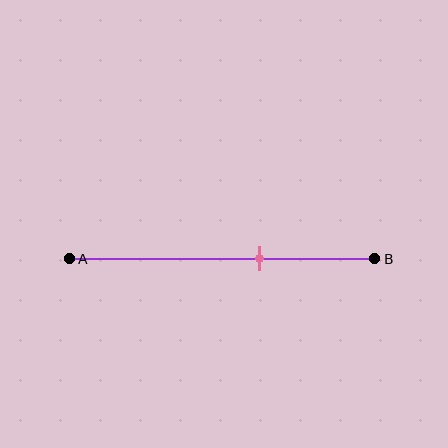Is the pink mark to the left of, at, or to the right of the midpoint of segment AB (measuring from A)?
The pink mark is to the right of the midpoint of segment AB.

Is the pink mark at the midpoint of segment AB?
No, the mark is at about 60% from A, not at the 50% midpoint.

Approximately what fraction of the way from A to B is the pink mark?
The pink mark is approximately 60% of the way from A to B.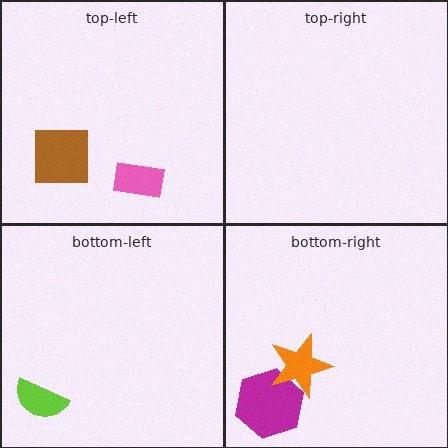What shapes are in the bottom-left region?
The lime semicircle.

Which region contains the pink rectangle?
The top-left region.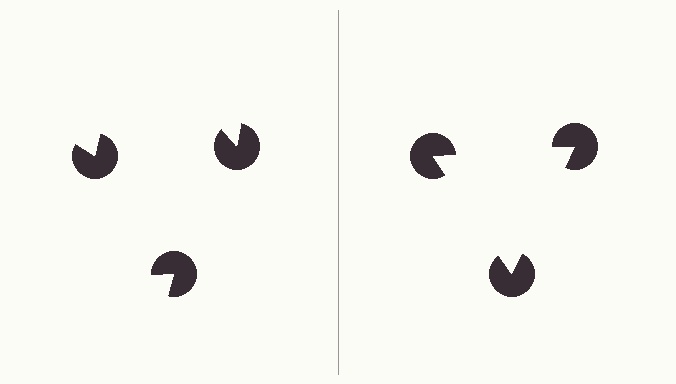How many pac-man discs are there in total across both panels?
6 — 3 on each side.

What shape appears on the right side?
An illusory triangle.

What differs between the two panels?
The pac-man discs are positioned identically on both sides; only the wedge orientations differ. On the right they align to a triangle; on the left they are misaligned.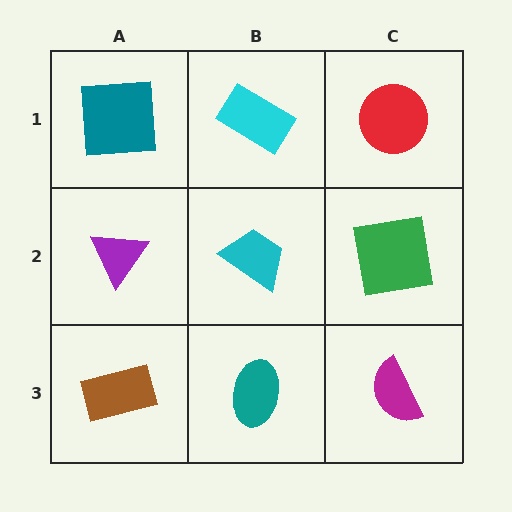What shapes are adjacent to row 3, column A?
A purple triangle (row 2, column A), a teal ellipse (row 3, column B).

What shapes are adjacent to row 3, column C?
A green square (row 2, column C), a teal ellipse (row 3, column B).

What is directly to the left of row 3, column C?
A teal ellipse.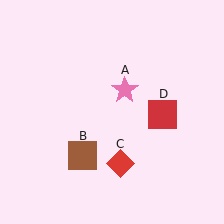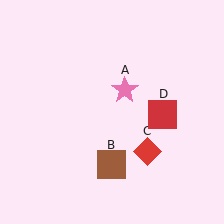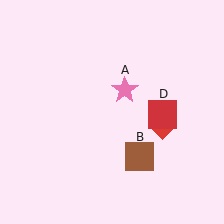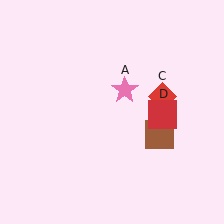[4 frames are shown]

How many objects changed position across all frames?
2 objects changed position: brown square (object B), red diamond (object C).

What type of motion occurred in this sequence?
The brown square (object B), red diamond (object C) rotated counterclockwise around the center of the scene.